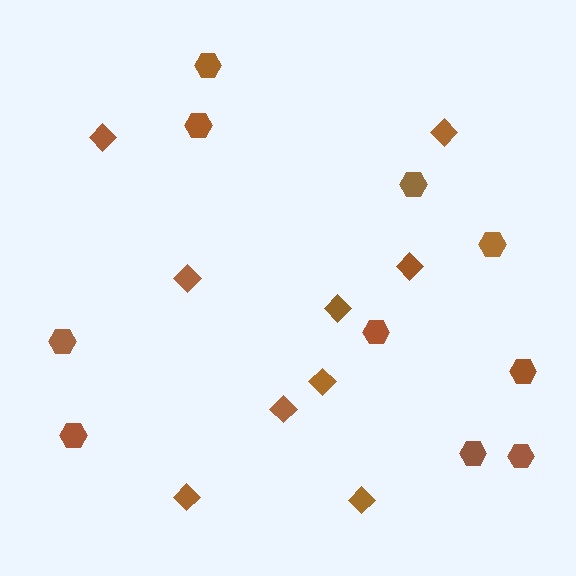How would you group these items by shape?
There are 2 groups: one group of diamonds (9) and one group of hexagons (10).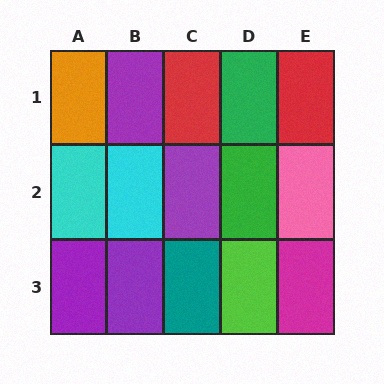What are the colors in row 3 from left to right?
Purple, purple, teal, lime, magenta.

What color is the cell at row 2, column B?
Cyan.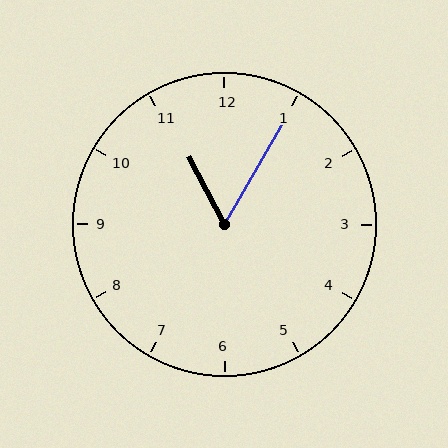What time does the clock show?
11:05.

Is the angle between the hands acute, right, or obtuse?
It is acute.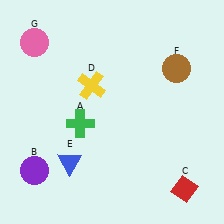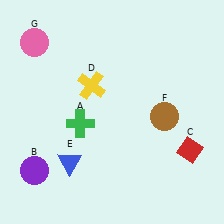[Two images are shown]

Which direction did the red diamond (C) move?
The red diamond (C) moved up.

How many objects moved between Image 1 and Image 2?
2 objects moved between the two images.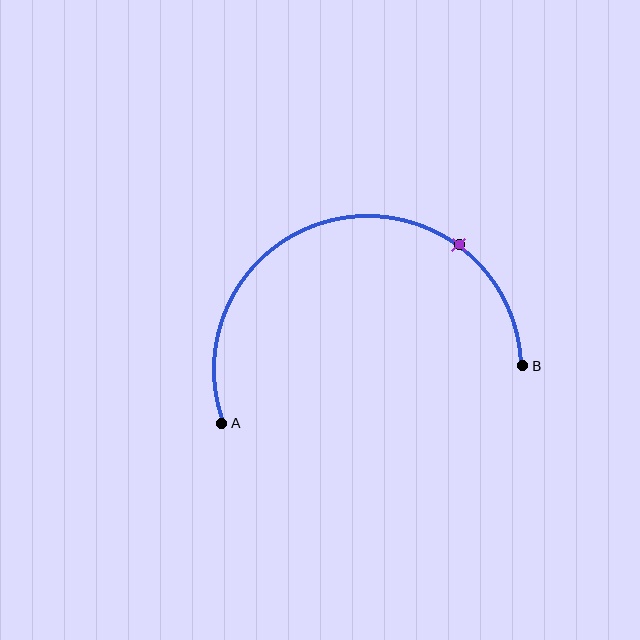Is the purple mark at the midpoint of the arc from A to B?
No. The purple mark lies on the arc but is closer to endpoint B. The arc midpoint would be at the point on the curve equidistant along the arc from both A and B.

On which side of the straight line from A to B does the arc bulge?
The arc bulges above the straight line connecting A and B.